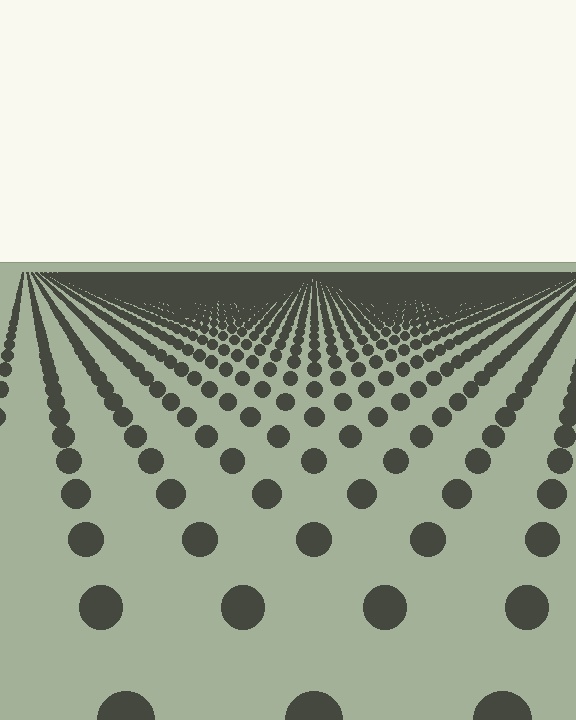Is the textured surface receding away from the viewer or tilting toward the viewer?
The surface is receding away from the viewer. Texture elements get smaller and denser toward the top.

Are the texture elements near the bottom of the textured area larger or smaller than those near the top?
Larger. Near the bottom, elements are closer to the viewer and appear at a bigger on-screen size.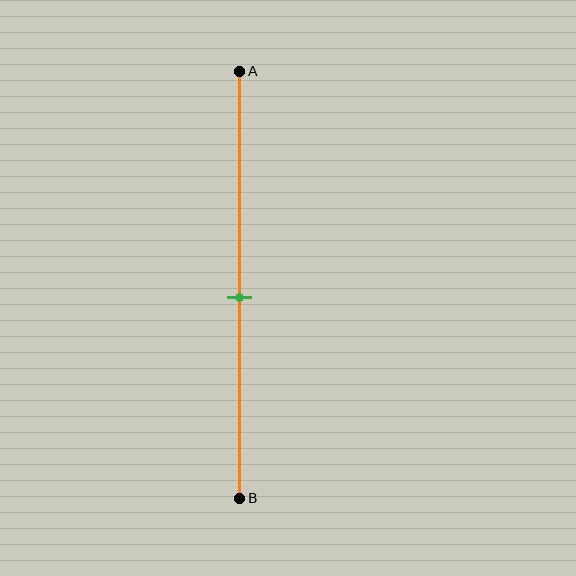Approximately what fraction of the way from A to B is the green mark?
The green mark is approximately 55% of the way from A to B.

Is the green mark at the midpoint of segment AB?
Yes, the mark is approximately at the midpoint.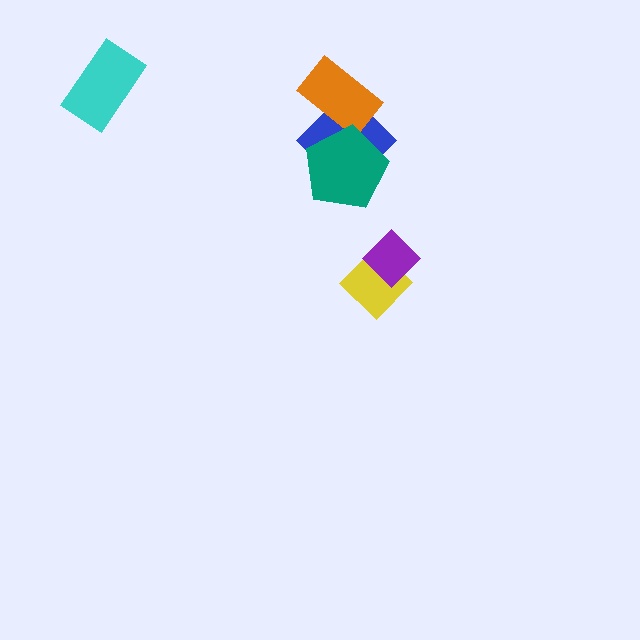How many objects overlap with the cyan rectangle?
0 objects overlap with the cyan rectangle.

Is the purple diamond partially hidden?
No, no other shape covers it.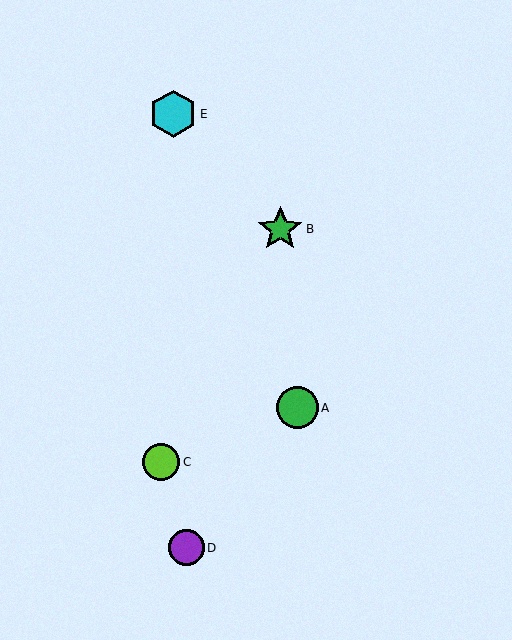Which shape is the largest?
The cyan hexagon (labeled E) is the largest.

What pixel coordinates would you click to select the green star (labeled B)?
Click at (280, 229) to select the green star B.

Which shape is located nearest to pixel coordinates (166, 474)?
The lime circle (labeled C) at (161, 462) is nearest to that location.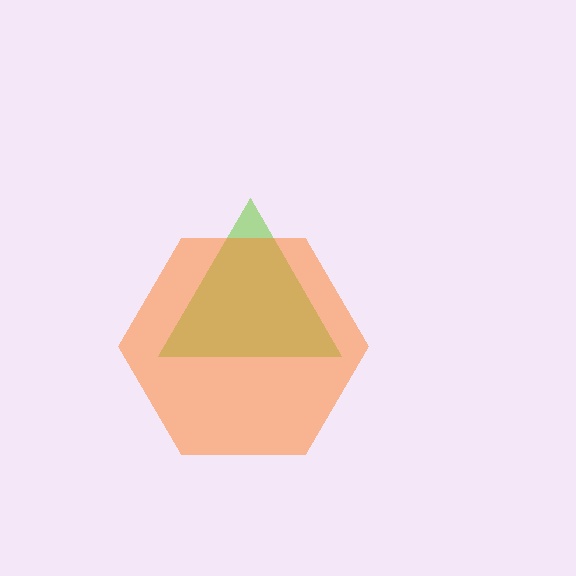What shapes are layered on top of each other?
The layered shapes are: a lime triangle, an orange hexagon.